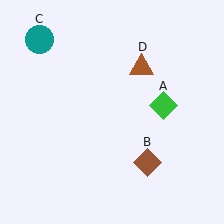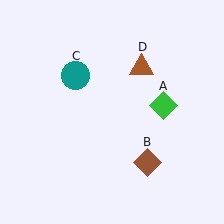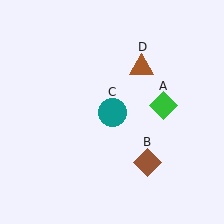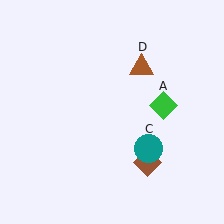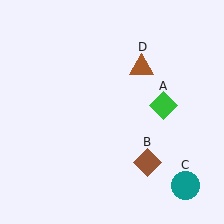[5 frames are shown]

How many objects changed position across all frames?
1 object changed position: teal circle (object C).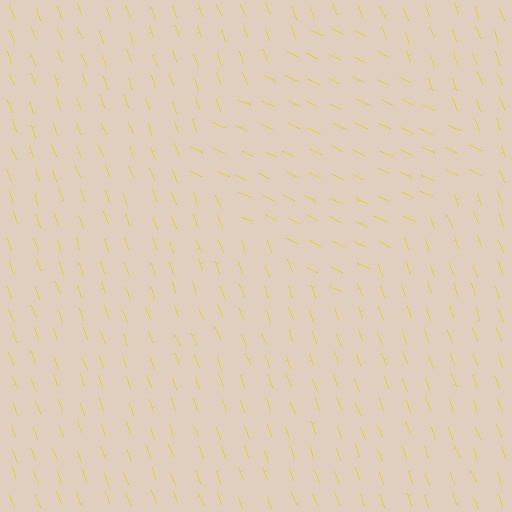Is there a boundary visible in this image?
Yes, there is a texture boundary formed by a change in line orientation.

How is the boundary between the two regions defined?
The boundary is defined purely by a change in line orientation (approximately 45 degrees difference). All lines are the same color and thickness.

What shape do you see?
I see a diamond.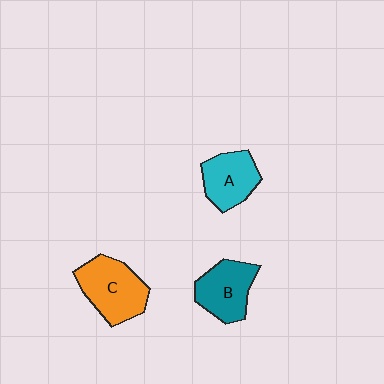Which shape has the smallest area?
Shape A (cyan).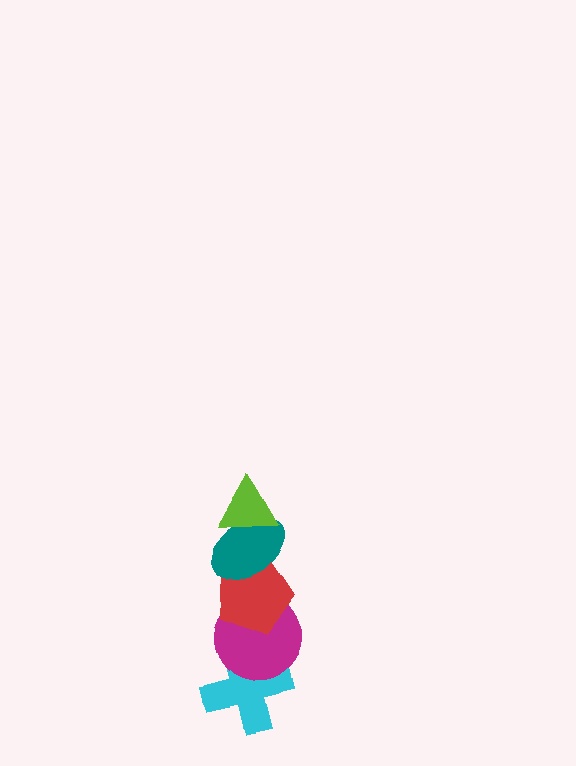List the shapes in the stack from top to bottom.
From top to bottom: the lime triangle, the teal ellipse, the red pentagon, the magenta circle, the cyan cross.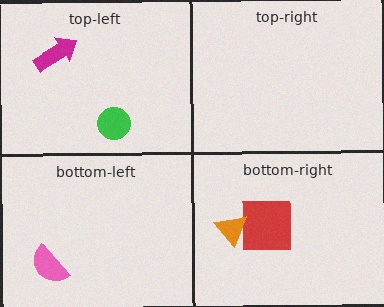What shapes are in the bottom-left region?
The pink semicircle.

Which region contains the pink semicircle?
The bottom-left region.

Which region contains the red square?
The bottom-right region.